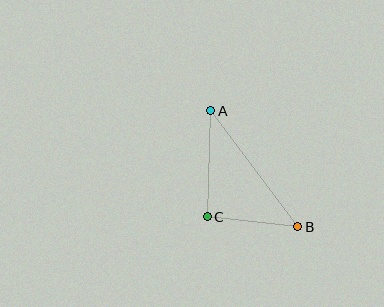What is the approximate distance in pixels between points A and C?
The distance between A and C is approximately 106 pixels.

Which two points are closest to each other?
Points B and C are closest to each other.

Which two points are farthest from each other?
Points A and B are farthest from each other.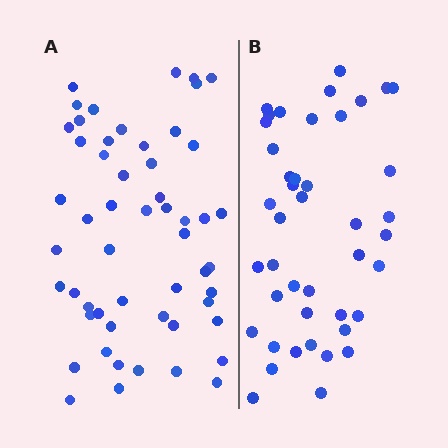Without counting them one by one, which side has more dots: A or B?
Region A (the left region) has more dots.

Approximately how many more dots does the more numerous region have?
Region A has roughly 12 or so more dots than region B.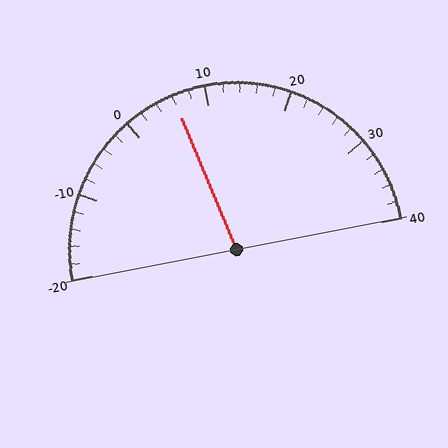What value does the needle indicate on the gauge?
The needle indicates approximately 6.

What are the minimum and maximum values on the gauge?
The gauge ranges from -20 to 40.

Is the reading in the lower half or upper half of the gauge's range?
The reading is in the lower half of the range (-20 to 40).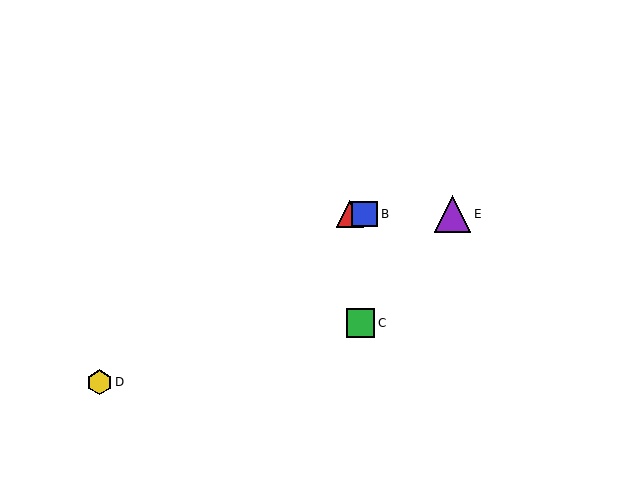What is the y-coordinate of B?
Object B is at y≈214.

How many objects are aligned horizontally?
3 objects (A, B, E) are aligned horizontally.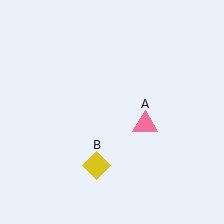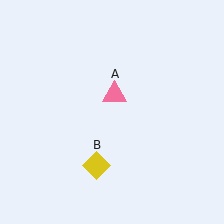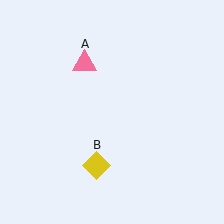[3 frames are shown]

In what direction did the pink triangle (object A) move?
The pink triangle (object A) moved up and to the left.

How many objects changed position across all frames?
1 object changed position: pink triangle (object A).